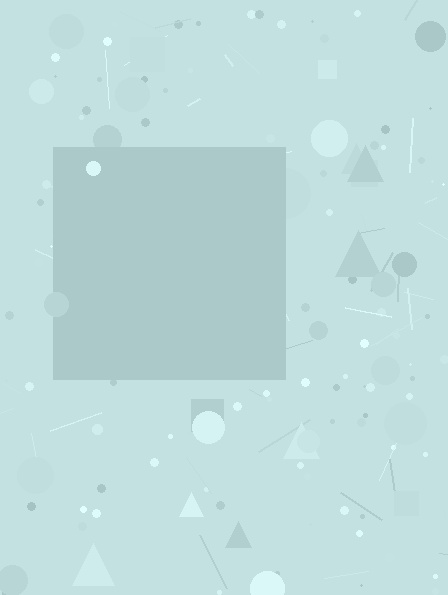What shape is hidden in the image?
A square is hidden in the image.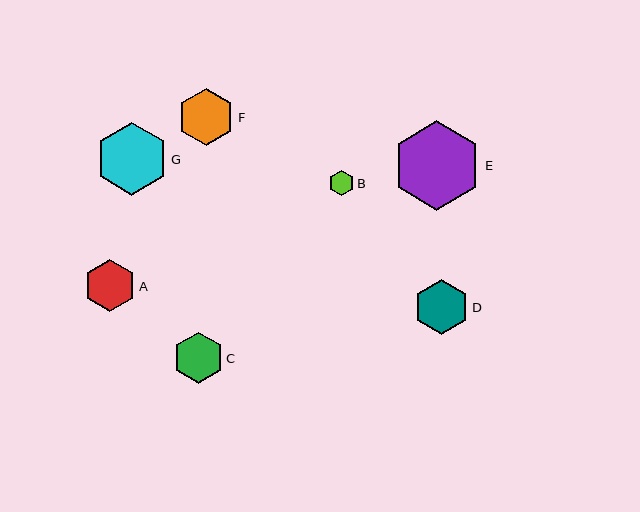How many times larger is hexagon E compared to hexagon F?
Hexagon E is approximately 1.6 times the size of hexagon F.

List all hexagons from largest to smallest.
From largest to smallest: E, G, F, D, A, C, B.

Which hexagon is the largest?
Hexagon E is the largest with a size of approximately 89 pixels.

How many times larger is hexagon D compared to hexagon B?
Hexagon D is approximately 2.2 times the size of hexagon B.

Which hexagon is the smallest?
Hexagon B is the smallest with a size of approximately 25 pixels.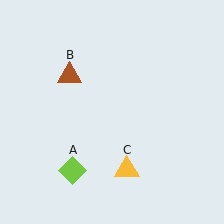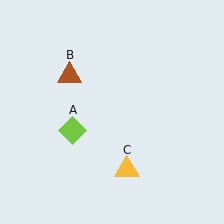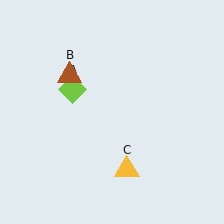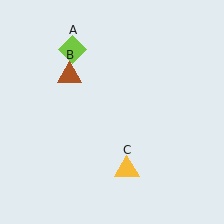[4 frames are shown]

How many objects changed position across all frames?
1 object changed position: lime diamond (object A).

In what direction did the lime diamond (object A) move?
The lime diamond (object A) moved up.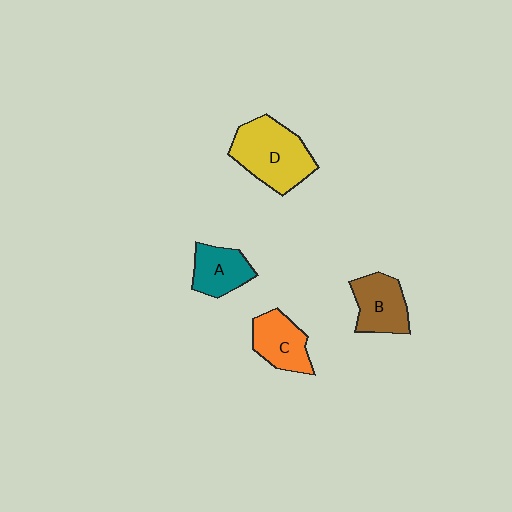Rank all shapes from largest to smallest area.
From largest to smallest: D (yellow), B (brown), C (orange), A (teal).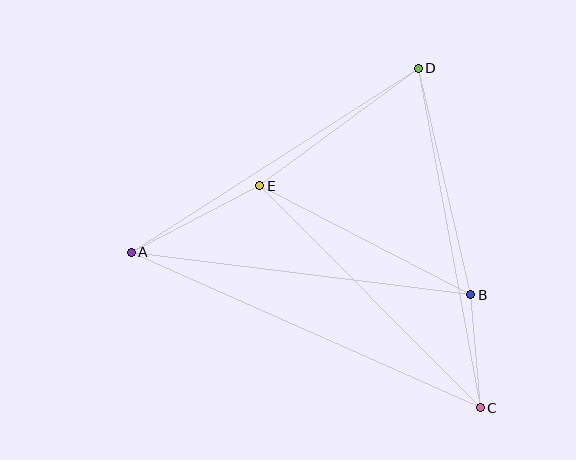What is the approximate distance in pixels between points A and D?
The distance between A and D is approximately 341 pixels.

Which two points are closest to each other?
Points B and C are closest to each other.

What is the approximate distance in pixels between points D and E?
The distance between D and E is approximately 197 pixels.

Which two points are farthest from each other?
Points A and C are farthest from each other.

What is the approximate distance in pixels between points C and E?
The distance between C and E is approximately 313 pixels.